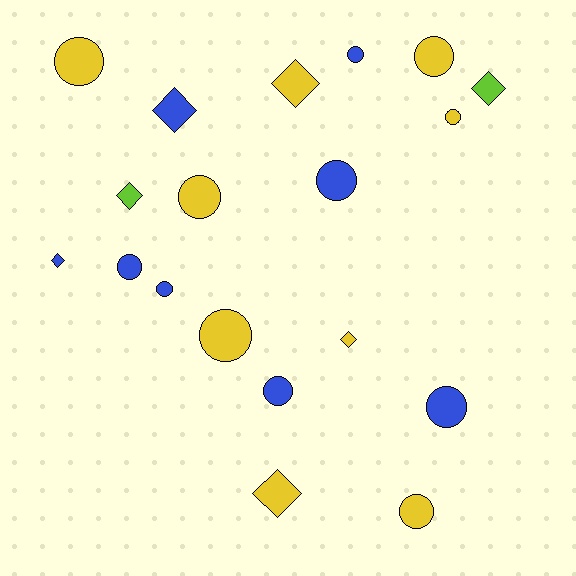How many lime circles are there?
There are no lime circles.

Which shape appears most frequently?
Circle, with 12 objects.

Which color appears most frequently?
Yellow, with 9 objects.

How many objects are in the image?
There are 19 objects.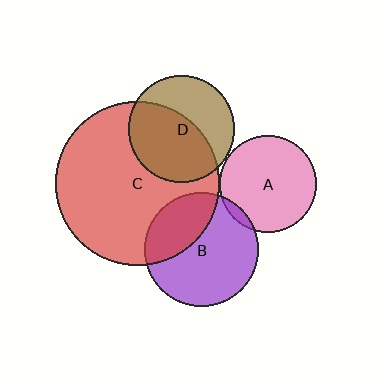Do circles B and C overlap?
Yes.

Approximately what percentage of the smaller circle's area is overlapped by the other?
Approximately 30%.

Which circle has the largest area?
Circle C (red).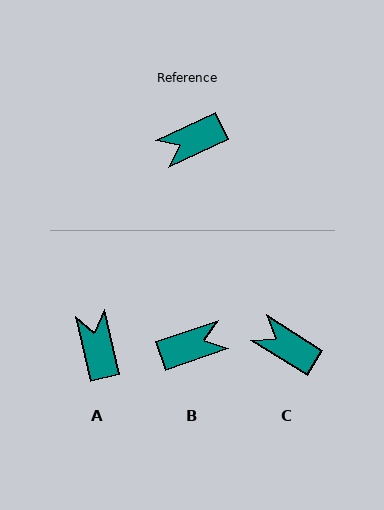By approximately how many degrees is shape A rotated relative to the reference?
Approximately 102 degrees clockwise.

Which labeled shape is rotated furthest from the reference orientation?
B, about 174 degrees away.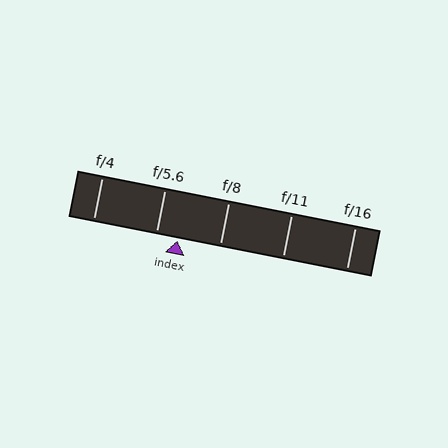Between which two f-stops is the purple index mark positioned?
The index mark is between f/5.6 and f/8.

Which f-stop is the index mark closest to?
The index mark is closest to f/5.6.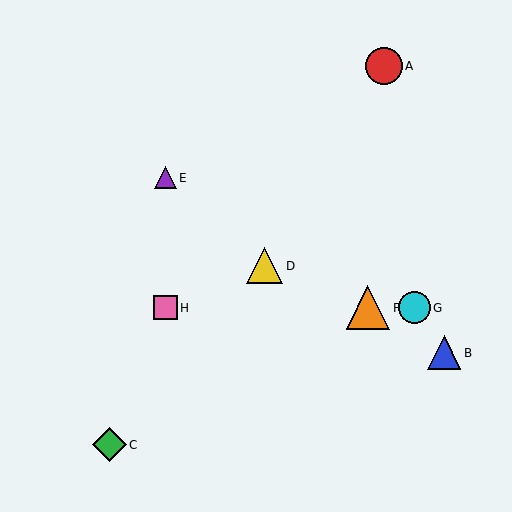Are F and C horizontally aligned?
No, F is at y≈308 and C is at y≈445.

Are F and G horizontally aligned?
Yes, both are at y≈308.